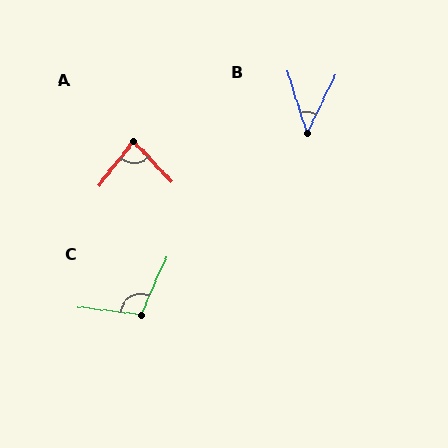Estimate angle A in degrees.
Approximately 82 degrees.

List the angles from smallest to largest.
B (43°), A (82°), C (107°).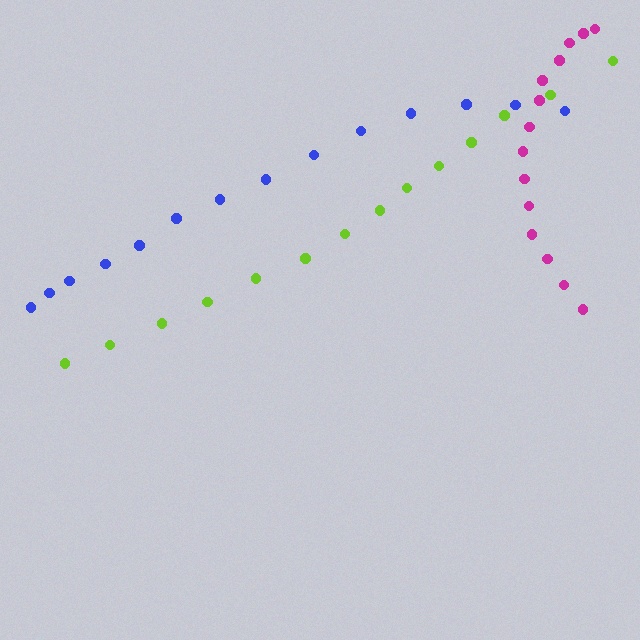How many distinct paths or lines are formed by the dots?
There are 3 distinct paths.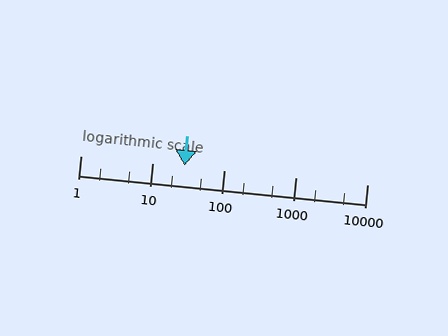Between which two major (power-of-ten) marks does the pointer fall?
The pointer is between 10 and 100.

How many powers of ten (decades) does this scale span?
The scale spans 4 decades, from 1 to 10000.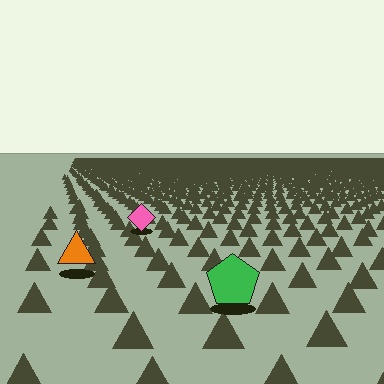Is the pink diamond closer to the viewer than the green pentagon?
No. The green pentagon is closer — you can tell from the texture gradient: the ground texture is coarser near it.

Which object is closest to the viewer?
The green pentagon is closest. The texture marks near it are larger and more spread out.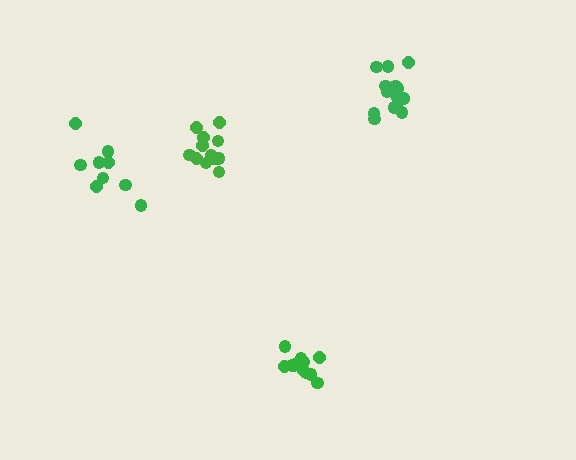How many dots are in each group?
Group 1: 15 dots, Group 2: 12 dots, Group 3: 12 dots, Group 4: 9 dots (48 total).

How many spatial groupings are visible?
There are 4 spatial groupings.